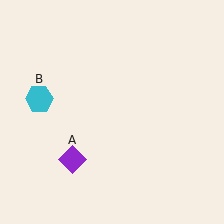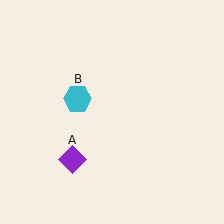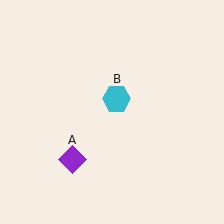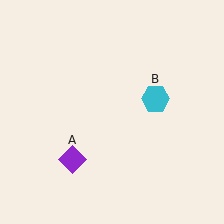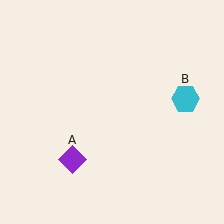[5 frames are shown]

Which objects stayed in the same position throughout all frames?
Purple diamond (object A) remained stationary.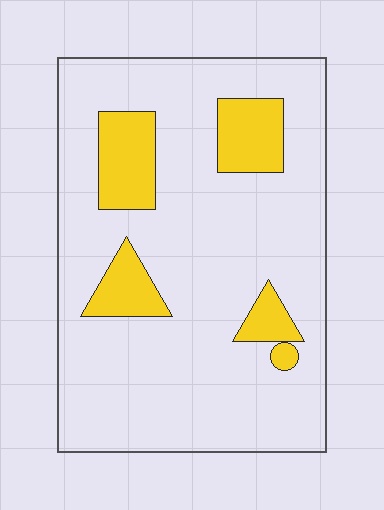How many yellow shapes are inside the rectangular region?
5.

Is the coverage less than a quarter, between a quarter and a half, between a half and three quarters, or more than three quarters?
Less than a quarter.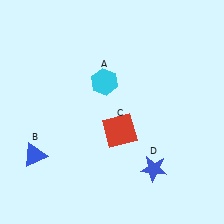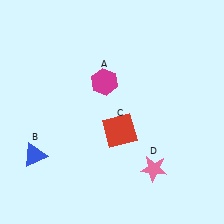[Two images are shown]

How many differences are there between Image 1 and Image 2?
There are 2 differences between the two images.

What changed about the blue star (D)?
In Image 1, D is blue. In Image 2, it changed to pink.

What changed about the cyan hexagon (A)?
In Image 1, A is cyan. In Image 2, it changed to magenta.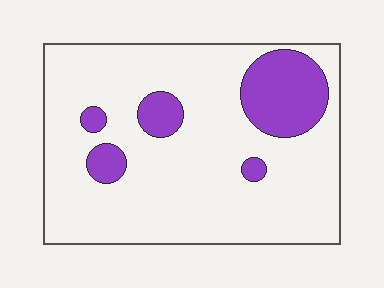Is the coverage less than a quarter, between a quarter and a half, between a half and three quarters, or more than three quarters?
Less than a quarter.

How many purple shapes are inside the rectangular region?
5.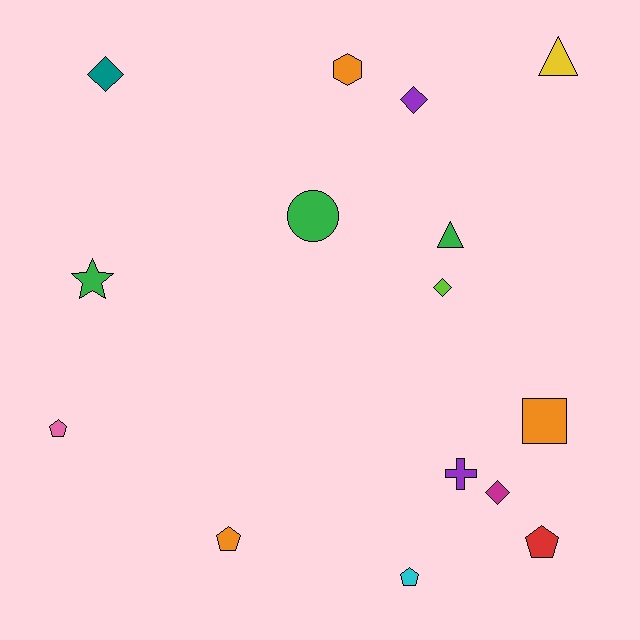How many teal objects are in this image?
There is 1 teal object.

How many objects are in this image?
There are 15 objects.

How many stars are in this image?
There is 1 star.